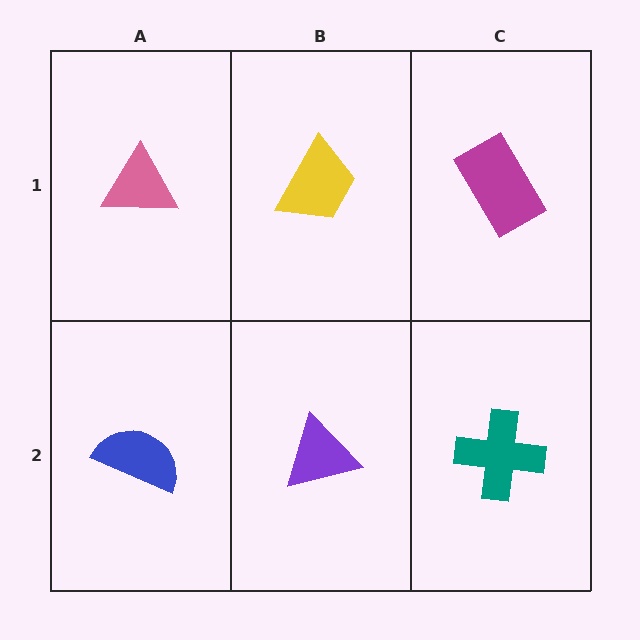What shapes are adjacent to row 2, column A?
A pink triangle (row 1, column A), a purple triangle (row 2, column B).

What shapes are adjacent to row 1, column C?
A teal cross (row 2, column C), a yellow trapezoid (row 1, column B).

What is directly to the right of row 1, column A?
A yellow trapezoid.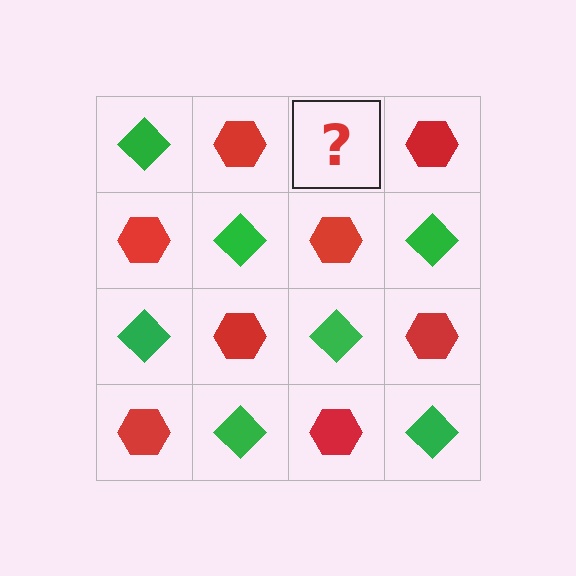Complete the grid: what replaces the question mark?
The question mark should be replaced with a green diamond.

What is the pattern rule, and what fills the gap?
The rule is that it alternates green diamond and red hexagon in a checkerboard pattern. The gap should be filled with a green diamond.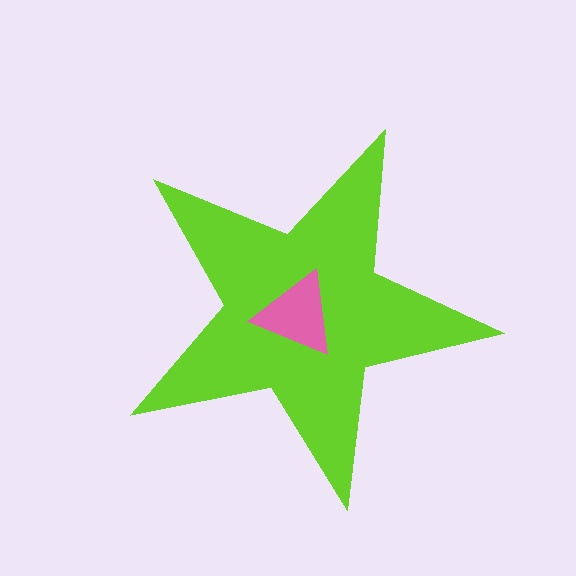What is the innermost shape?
The pink triangle.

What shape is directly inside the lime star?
The pink triangle.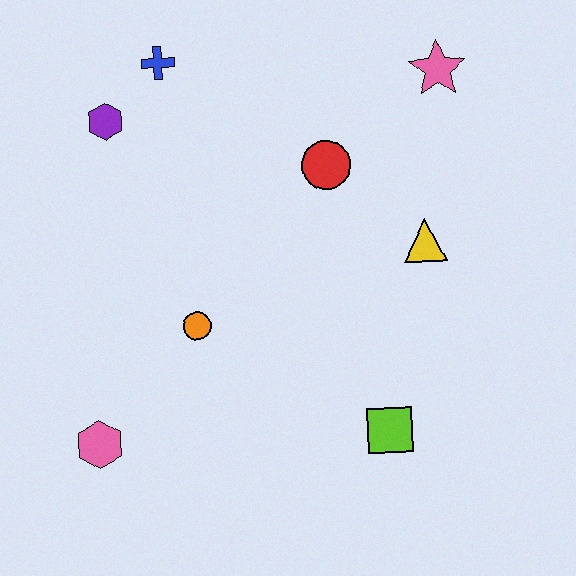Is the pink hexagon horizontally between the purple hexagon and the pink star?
No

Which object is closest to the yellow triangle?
The red circle is closest to the yellow triangle.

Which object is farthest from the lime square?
The blue cross is farthest from the lime square.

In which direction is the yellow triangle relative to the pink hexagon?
The yellow triangle is to the right of the pink hexagon.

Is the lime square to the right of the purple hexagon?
Yes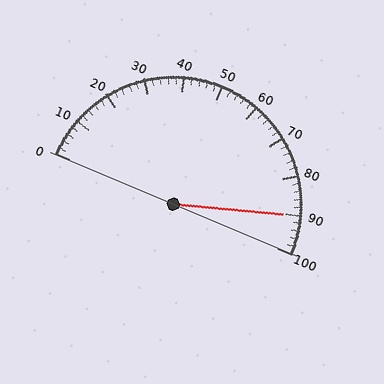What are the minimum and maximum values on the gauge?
The gauge ranges from 0 to 100.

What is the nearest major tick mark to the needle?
The nearest major tick mark is 90.